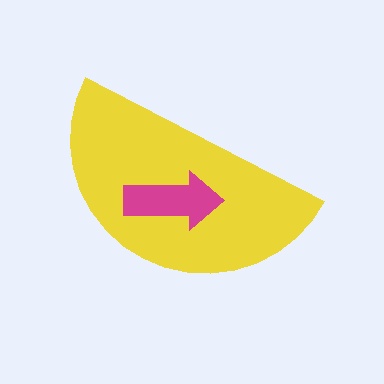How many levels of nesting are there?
2.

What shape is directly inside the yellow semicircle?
The magenta arrow.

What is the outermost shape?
The yellow semicircle.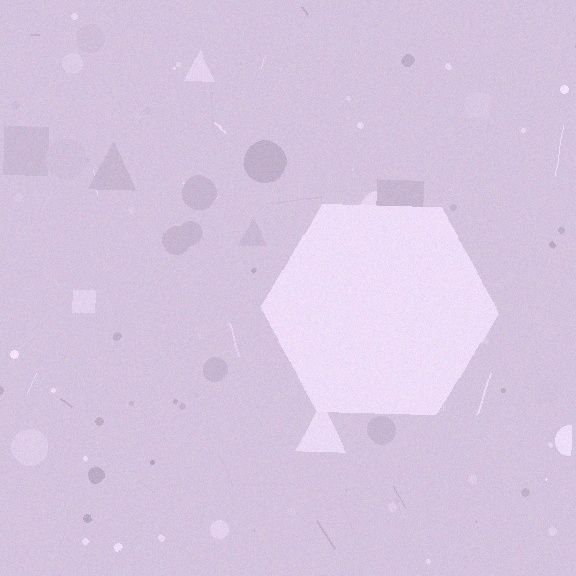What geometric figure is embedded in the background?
A hexagon is embedded in the background.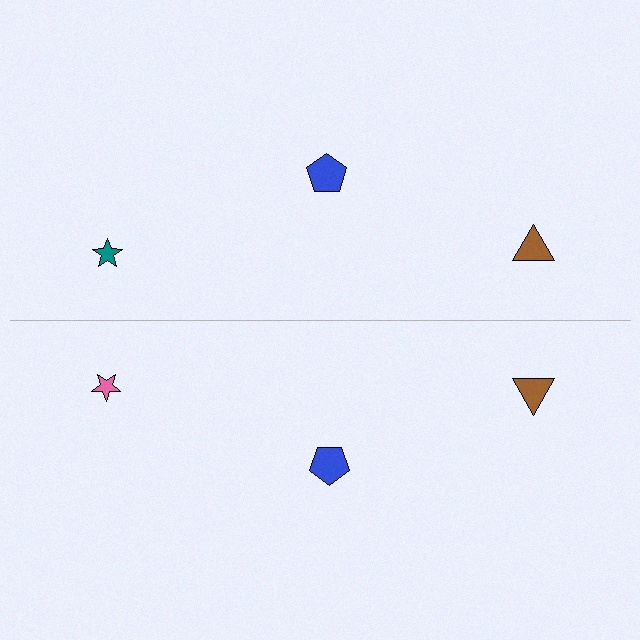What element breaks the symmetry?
The pink star on the bottom side breaks the symmetry — its mirror counterpart is teal.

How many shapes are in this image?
There are 6 shapes in this image.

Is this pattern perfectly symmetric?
No, the pattern is not perfectly symmetric. The pink star on the bottom side breaks the symmetry — its mirror counterpart is teal.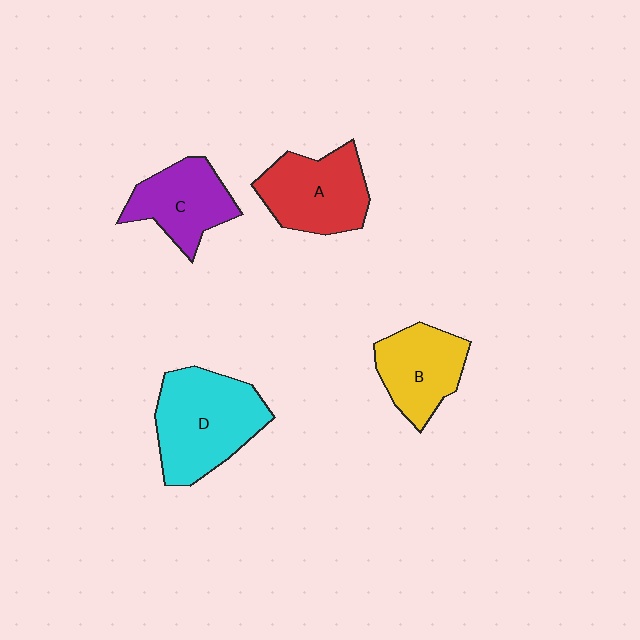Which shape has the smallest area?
Shape C (purple).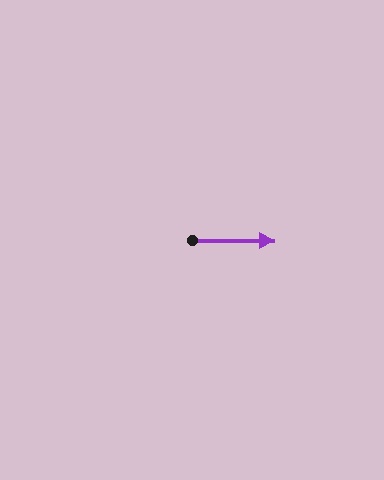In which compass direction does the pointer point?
East.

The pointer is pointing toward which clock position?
Roughly 3 o'clock.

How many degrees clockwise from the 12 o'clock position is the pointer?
Approximately 90 degrees.